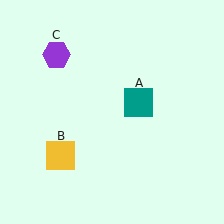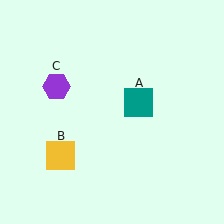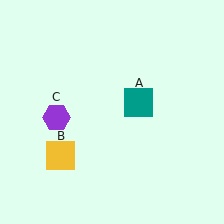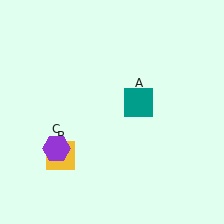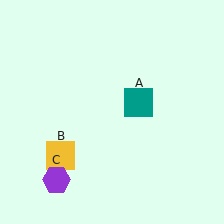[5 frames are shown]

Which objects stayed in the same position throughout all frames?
Teal square (object A) and yellow square (object B) remained stationary.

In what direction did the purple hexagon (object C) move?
The purple hexagon (object C) moved down.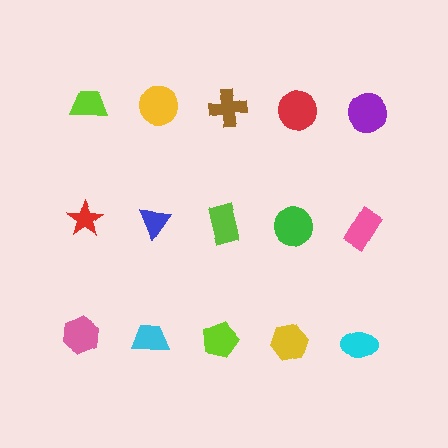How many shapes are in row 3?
5 shapes.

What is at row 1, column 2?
A yellow circle.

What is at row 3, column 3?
A lime pentagon.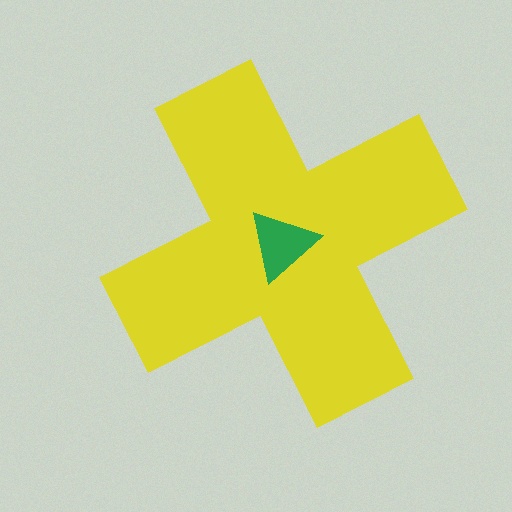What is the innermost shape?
The green triangle.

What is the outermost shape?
The yellow cross.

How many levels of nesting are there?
2.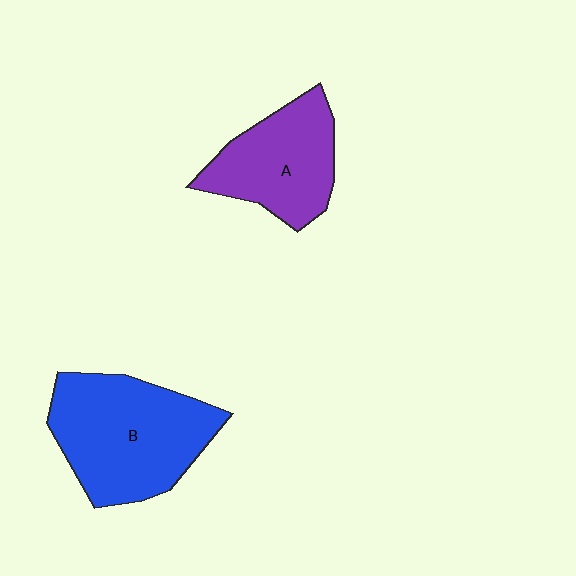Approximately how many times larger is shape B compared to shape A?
Approximately 1.4 times.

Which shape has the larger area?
Shape B (blue).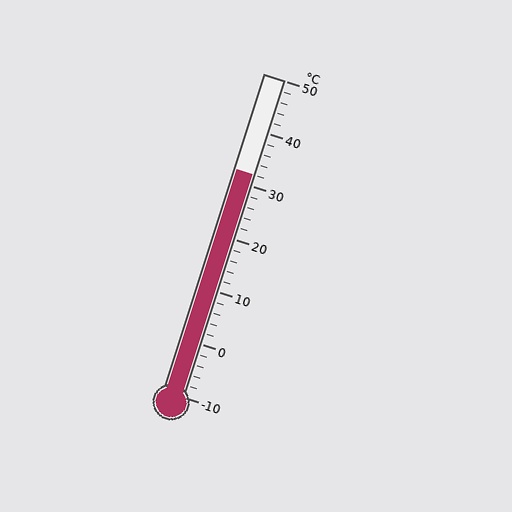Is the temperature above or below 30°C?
The temperature is above 30°C.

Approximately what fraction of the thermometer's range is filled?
The thermometer is filled to approximately 70% of its range.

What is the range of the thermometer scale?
The thermometer scale ranges from -10°C to 50°C.